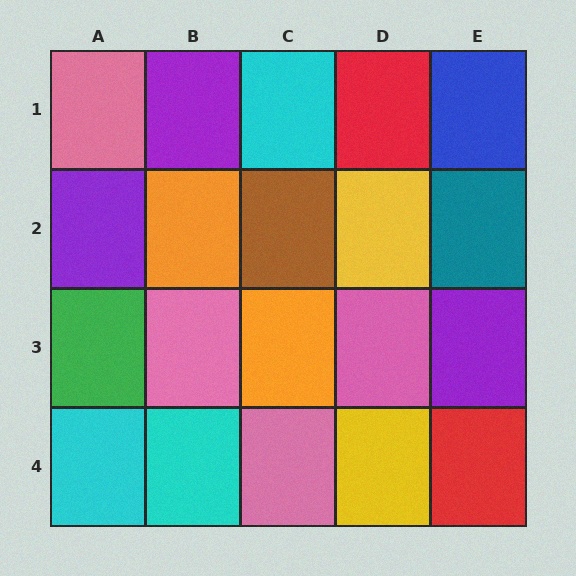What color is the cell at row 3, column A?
Green.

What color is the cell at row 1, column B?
Purple.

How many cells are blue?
1 cell is blue.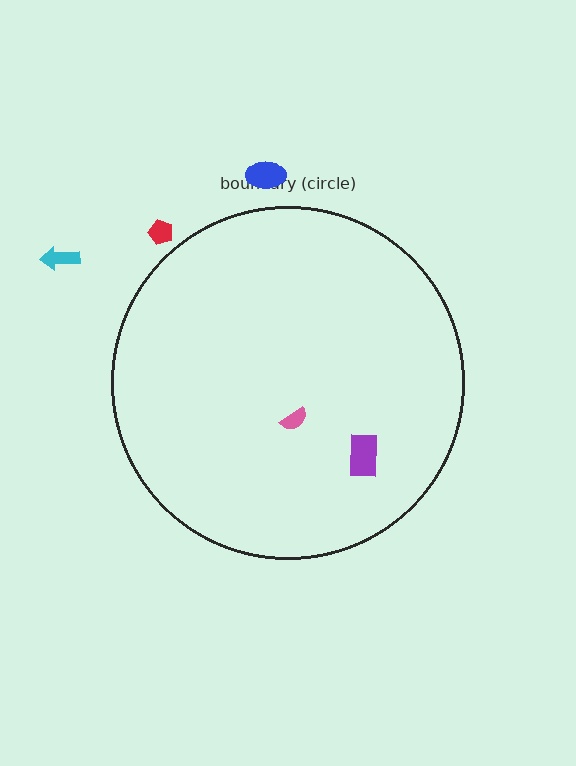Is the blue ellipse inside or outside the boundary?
Outside.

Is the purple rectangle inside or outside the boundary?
Inside.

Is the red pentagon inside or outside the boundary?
Outside.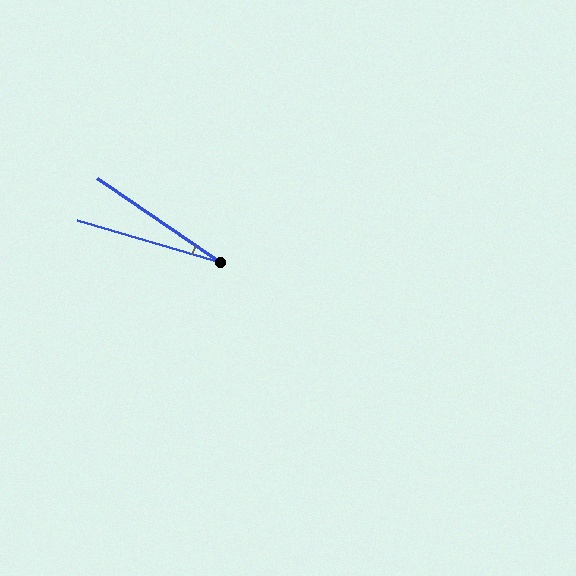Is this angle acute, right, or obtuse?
It is acute.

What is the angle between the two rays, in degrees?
Approximately 18 degrees.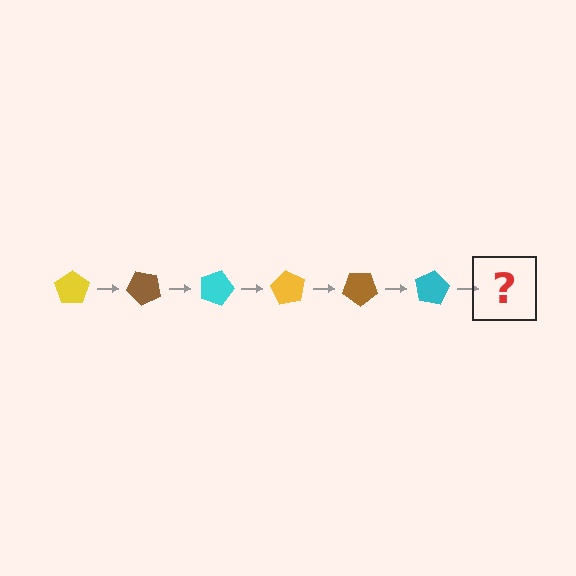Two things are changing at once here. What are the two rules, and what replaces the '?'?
The two rules are that it rotates 45 degrees each step and the color cycles through yellow, brown, and cyan. The '?' should be a yellow pentagon, rotated 270 degrees from the start.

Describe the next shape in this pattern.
It should be a yellow pentagon, rotated 270 degrees from the start.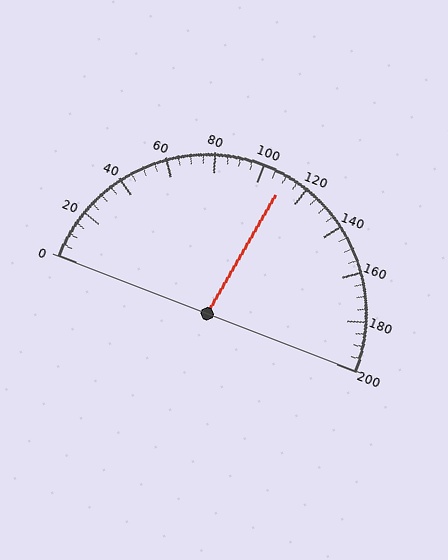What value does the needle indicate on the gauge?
The needle indicates approximately 110.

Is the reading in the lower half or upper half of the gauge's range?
The reading is in the upper half of the range (0 to 200).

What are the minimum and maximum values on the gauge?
The gauge ranges from 0 to 200.